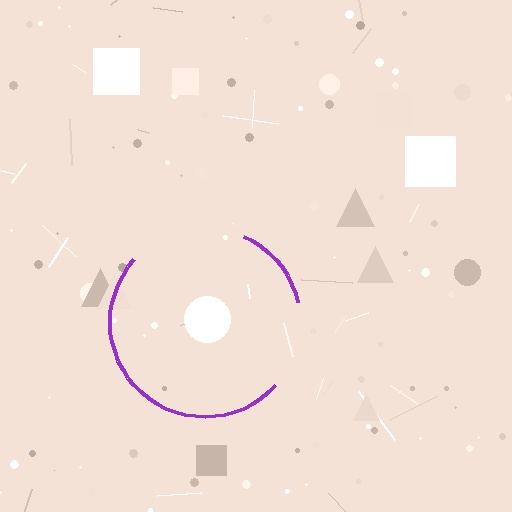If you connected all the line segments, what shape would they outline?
They would outline a circle.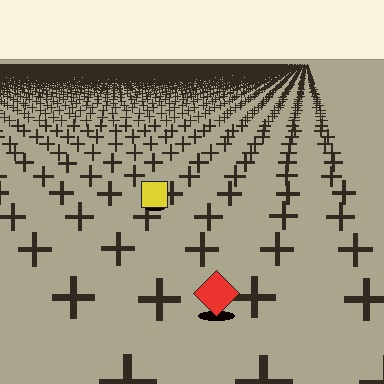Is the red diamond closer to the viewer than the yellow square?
Yes. The red diamond is closer — you can tell from the texture gradient: the ground texture is coarser near it.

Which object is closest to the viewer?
The red diamond is closest. The texture marks near it are larger and more spread out.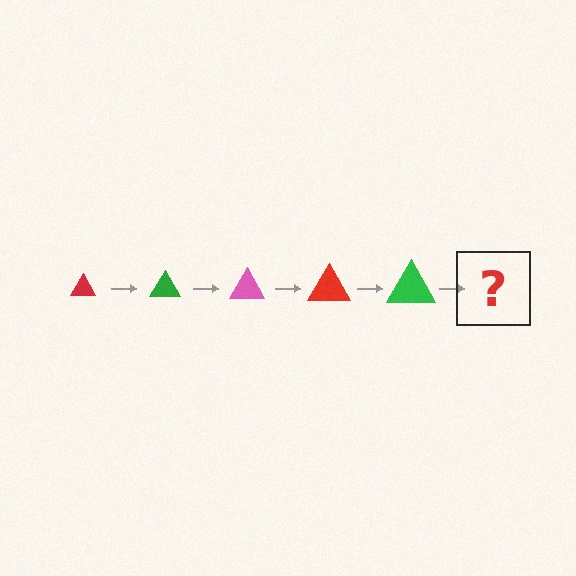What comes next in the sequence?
The next element should be a pink triangle, larger than the previous one.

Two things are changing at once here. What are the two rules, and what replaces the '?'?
The two rules are that the triangle grows larger each step and the color cycles through red, green, and pink. The '?' should be a pink triangle, larger than the previous one.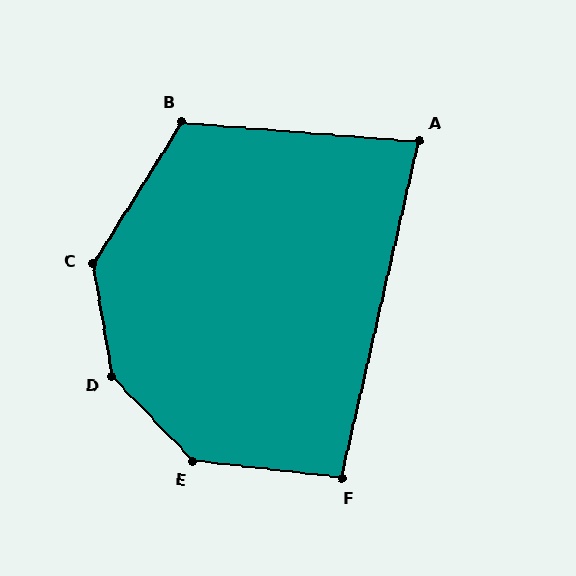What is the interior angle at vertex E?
Approximately 140 degrees (obtuse).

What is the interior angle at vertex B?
Approximately 118 degrees (obtuse).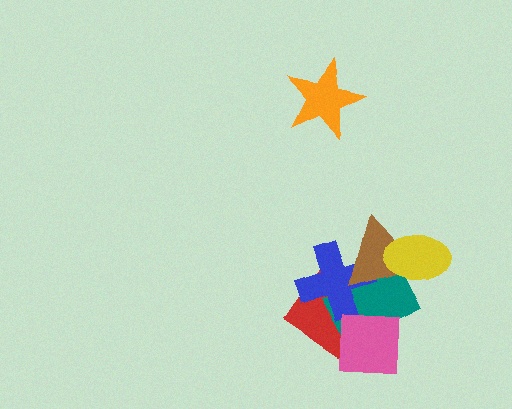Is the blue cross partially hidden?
Yes, it is partially covered by another shape.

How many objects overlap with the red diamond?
4 objects overlap with the red diamond.